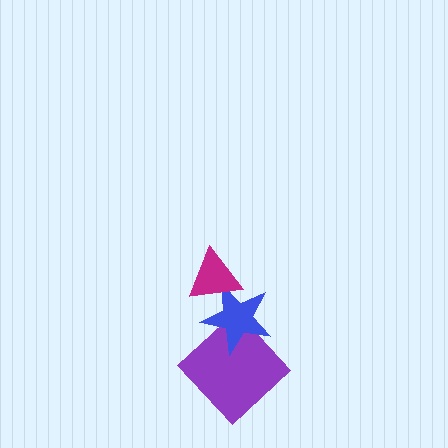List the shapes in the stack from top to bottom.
From top to bottom: the magenta triangle, the blue star, the purple diamond.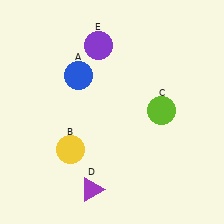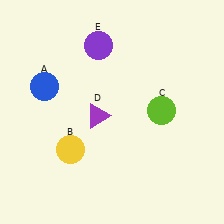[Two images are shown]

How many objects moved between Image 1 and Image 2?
2 objects moved between the two images.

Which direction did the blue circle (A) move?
The blue circle (A) moved left.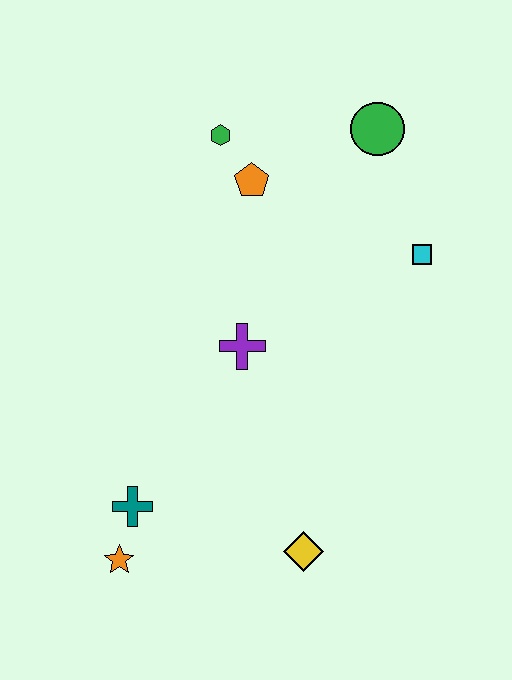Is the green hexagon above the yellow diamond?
Yes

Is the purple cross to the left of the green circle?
Yes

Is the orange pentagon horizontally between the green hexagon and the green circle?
Yes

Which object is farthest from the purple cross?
The green circle is farthest from the purple cross.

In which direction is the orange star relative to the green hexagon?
The orange star is below the green hexagon.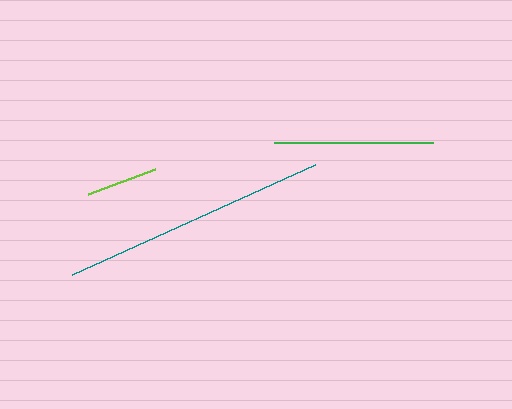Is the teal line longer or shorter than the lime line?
The teal line is longer than the lime line.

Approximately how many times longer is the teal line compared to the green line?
The teal line is approximately 1.7 times the length of the green line.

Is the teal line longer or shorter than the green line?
The teal line is longer than the green line.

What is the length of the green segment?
The green segment is approximately 159 pixels long.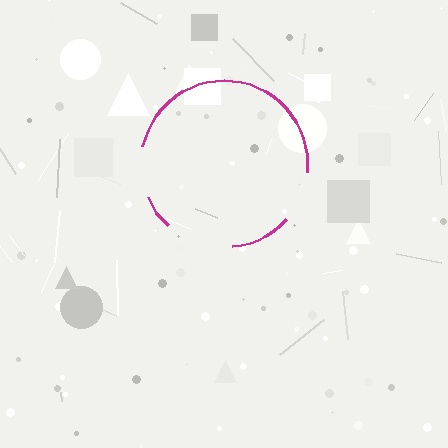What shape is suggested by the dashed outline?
The dashed outline suggests a circle.